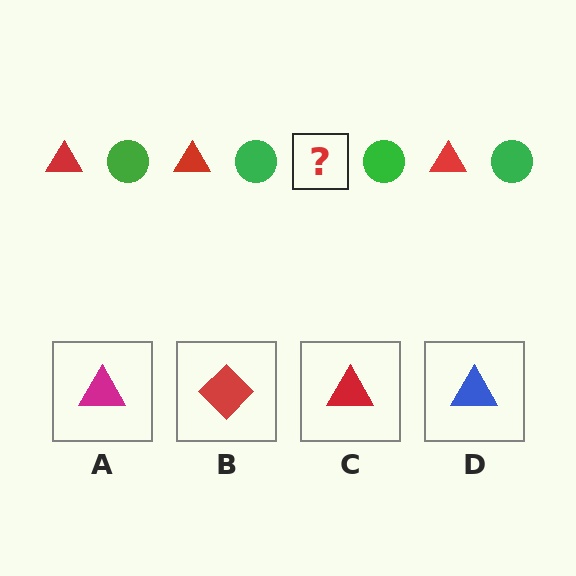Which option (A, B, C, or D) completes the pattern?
C.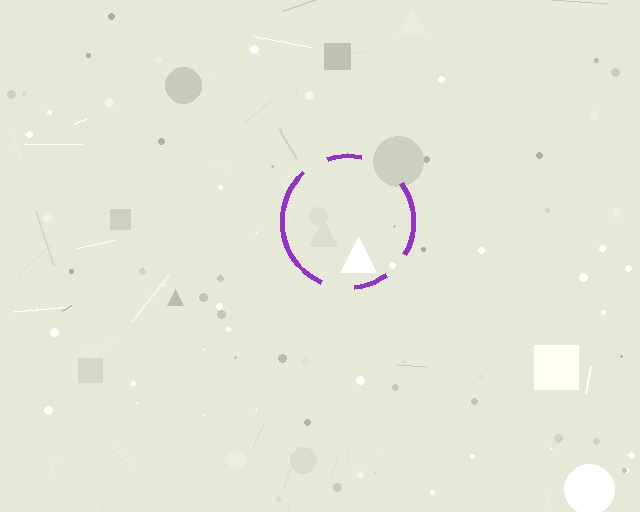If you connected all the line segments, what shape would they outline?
They would outline a circle.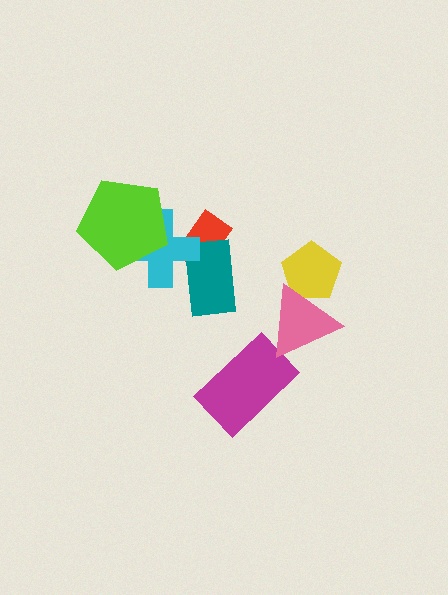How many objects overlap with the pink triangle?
1 object overlaps with the pink triangle.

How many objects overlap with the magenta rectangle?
0 objects overlap with the magenta rectangle.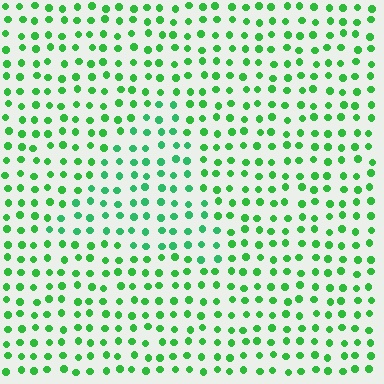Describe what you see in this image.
The image is filled with small green elements in a uniform arrangement. A triangle-shaped region is visible where the elements are tinted to a slightly different hue, forming a subtle color boundary.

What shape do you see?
I see a triangle.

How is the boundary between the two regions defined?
The boundary is defined purely by a slight shift in hue (about 19 degrees). Spacing, size, and orientation are identical on both sides.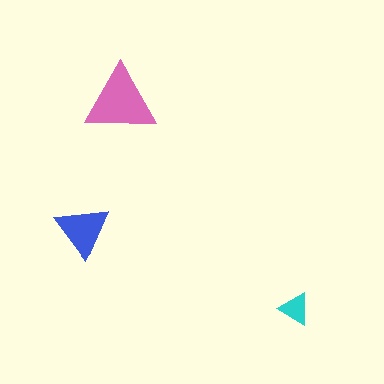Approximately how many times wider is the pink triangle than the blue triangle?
About 1.5 times wider.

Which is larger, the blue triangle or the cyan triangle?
The blue one.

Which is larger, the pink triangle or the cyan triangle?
The pink one.